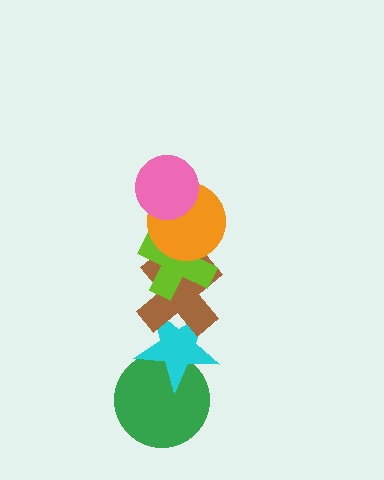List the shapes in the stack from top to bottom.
From top to bottom: the pink circle, the orange circle, the lime cross, the brown cross, the cyan star, the green circle.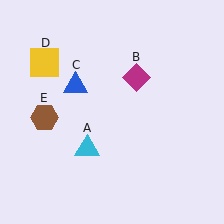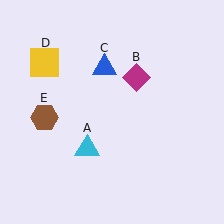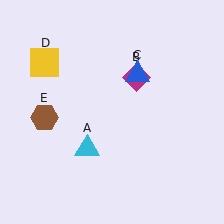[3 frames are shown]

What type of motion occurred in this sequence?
The blue triangle (object C) rotated clockwise around the center of the scene.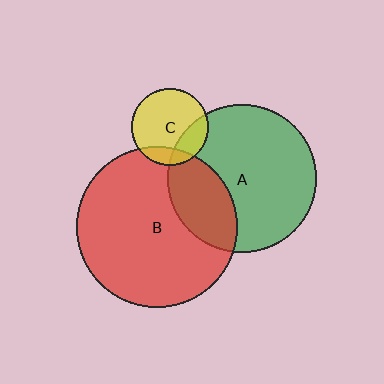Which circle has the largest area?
Circle B (red).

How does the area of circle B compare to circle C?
Approximately 4.4 times.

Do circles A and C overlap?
Yes.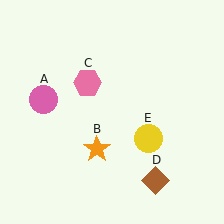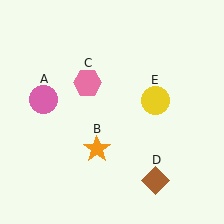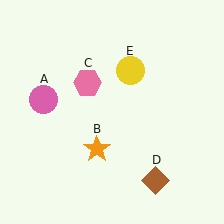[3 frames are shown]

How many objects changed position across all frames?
1 object changed position: yellow circle (object E).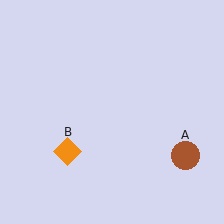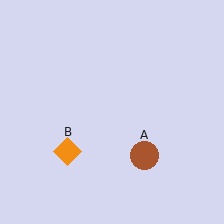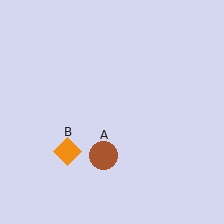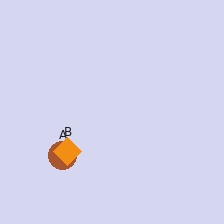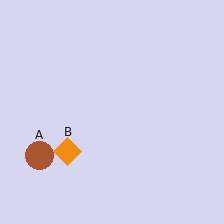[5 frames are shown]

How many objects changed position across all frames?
1 object changed position: brown circle (object A).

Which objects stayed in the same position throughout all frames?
Orange diamond (object B) remained stationary.